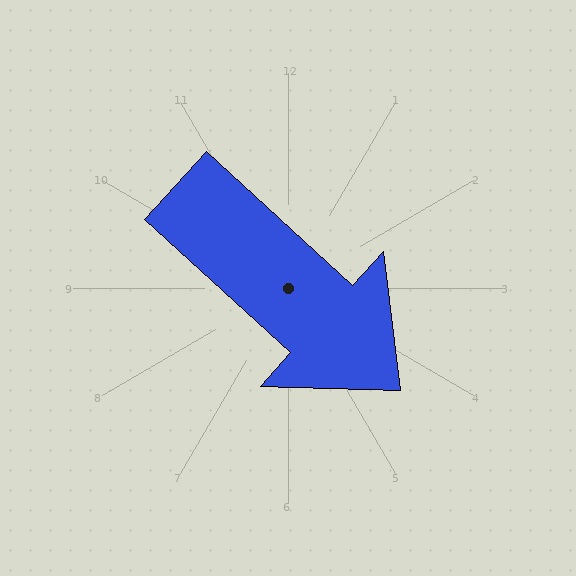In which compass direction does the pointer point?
Southeast.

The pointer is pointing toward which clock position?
Roughly 4 o'clock.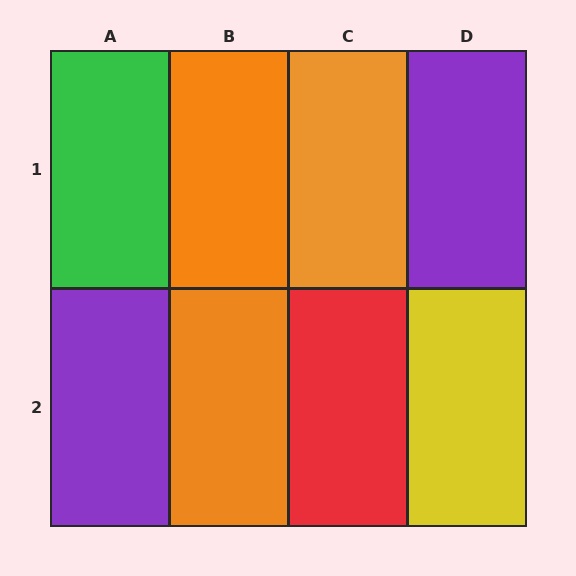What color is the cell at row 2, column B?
Orange.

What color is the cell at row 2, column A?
Purple.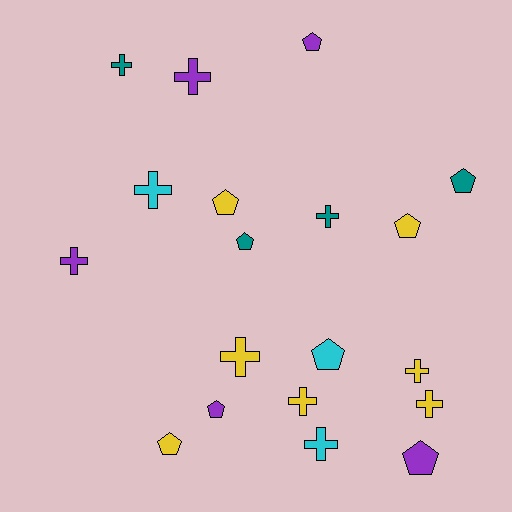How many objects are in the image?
There are 19 objects.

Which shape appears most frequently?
Cross, with 10 objects.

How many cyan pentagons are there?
There is 1 cyan pentagon.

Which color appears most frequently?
Yellow, with 7 objects.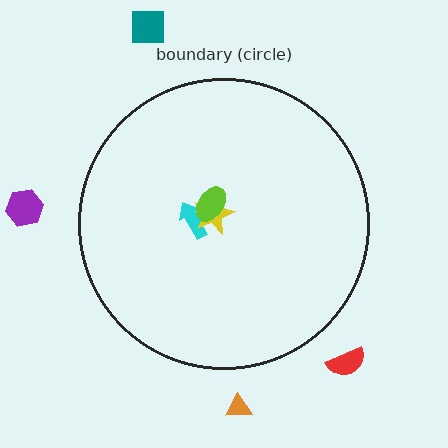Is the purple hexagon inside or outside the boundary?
Outside.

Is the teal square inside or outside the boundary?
Outside.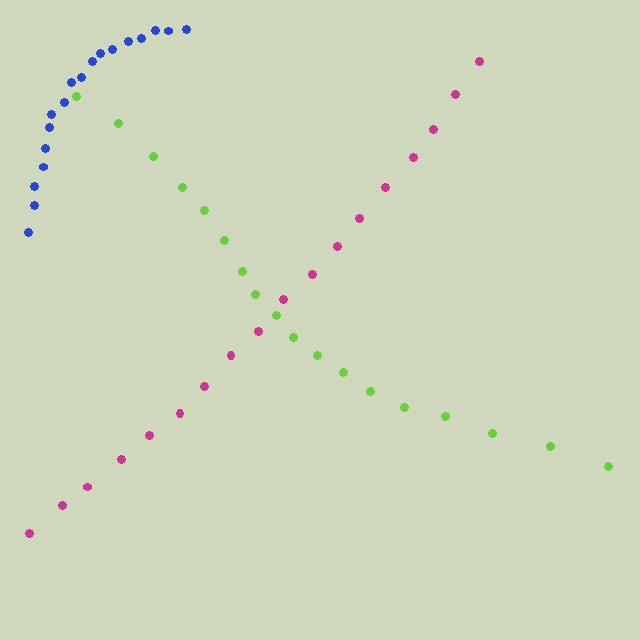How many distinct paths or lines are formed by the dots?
There are 3 distinct paths.